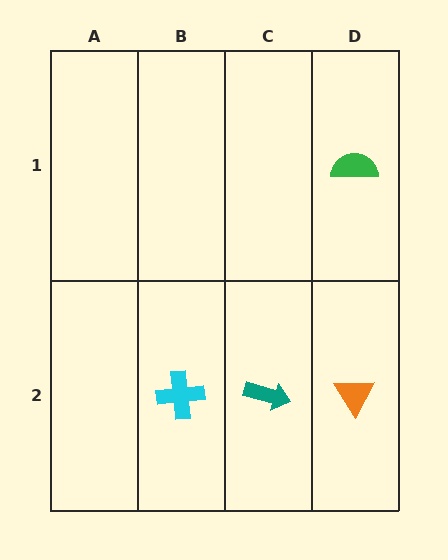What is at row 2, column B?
A cyan cross.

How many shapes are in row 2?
3 shapes.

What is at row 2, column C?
A teal arrow.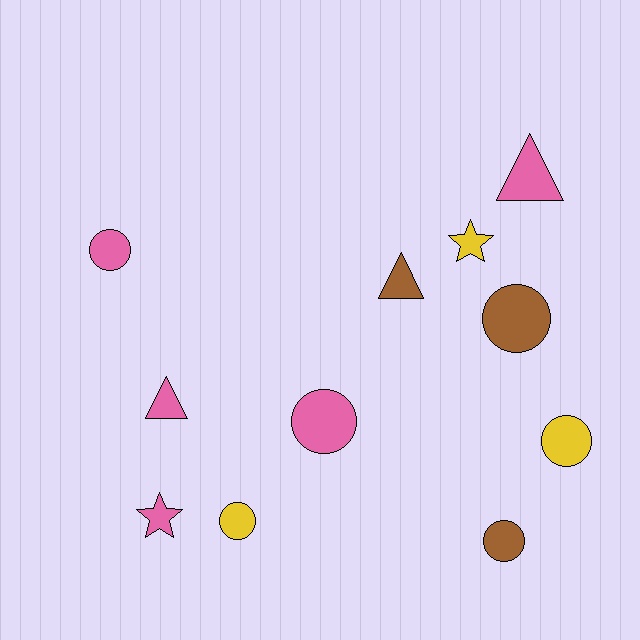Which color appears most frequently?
Pink, with 5 objects.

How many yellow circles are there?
There are 2 yellow circles.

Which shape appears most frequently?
Circle, with 6 objects.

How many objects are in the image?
There are 11 objects.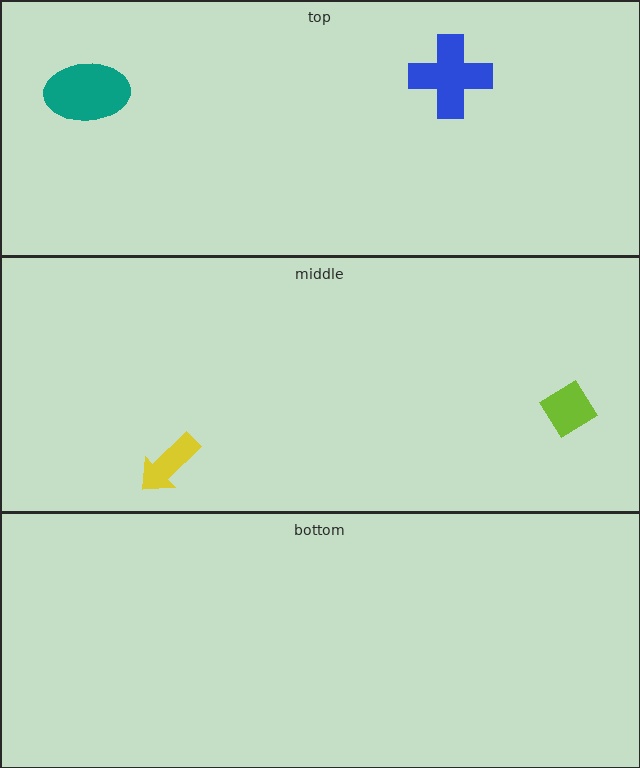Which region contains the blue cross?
The top region.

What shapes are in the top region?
The blue cross, the teal ellipse.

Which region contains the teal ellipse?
The top region.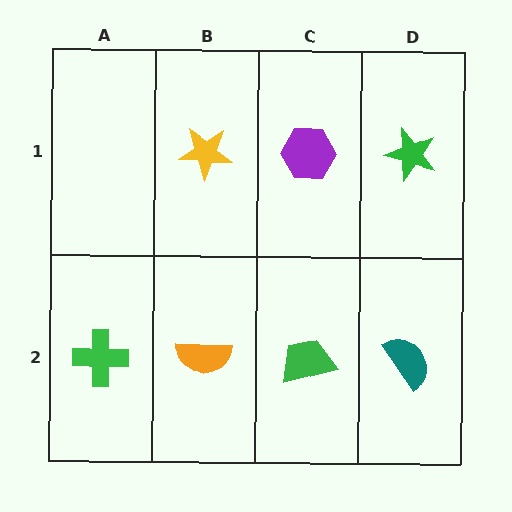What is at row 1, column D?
A green star.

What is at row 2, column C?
A green trapezoid.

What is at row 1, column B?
A yellow star.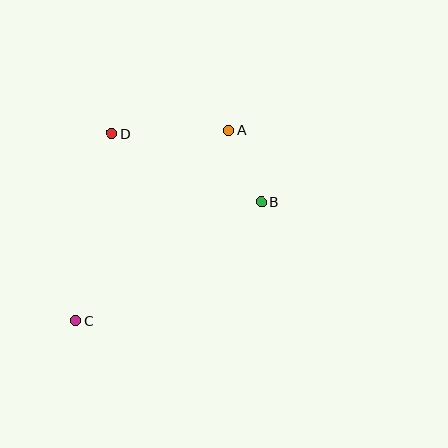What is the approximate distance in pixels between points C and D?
The distance between C and D is approximately 191 pixels.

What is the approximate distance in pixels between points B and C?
The distance between B and C is approximately 221 pixels.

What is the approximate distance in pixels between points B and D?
The distance between B and D is approximately 165 pixels.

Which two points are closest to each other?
Points A and B are closest to each other.